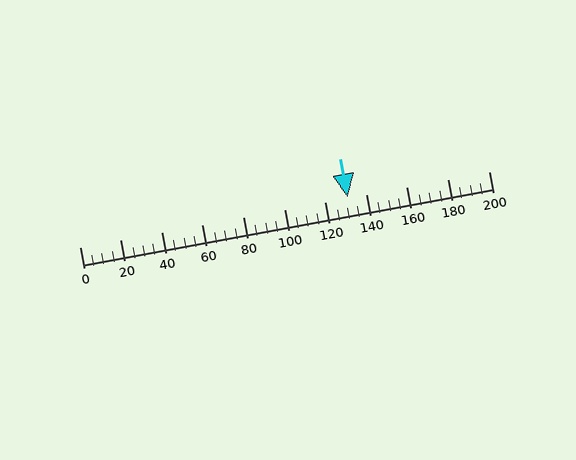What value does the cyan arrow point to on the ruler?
The cyan arrow points to approximately 131.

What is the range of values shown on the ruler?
The ruler shows values from 0 to 200.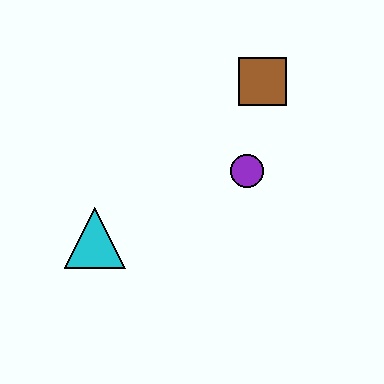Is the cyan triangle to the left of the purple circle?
Yes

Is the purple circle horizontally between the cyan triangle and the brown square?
Yes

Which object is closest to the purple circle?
The brown square is closest to the purple circle.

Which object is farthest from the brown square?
The cyan triangle is farthest from the brown square.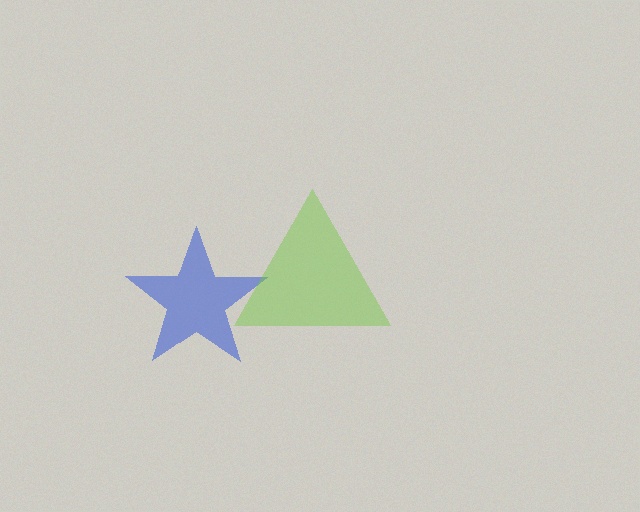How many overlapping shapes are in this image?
There are 2 overlapping shapes in the image.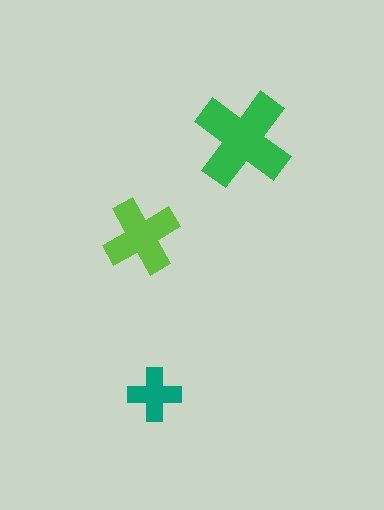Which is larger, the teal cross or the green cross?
The green one.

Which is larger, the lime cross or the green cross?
The green one.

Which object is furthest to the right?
The green cross is rightmost.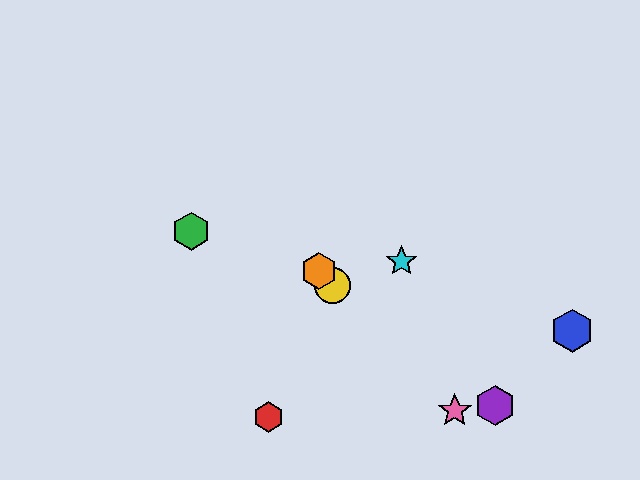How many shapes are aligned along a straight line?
3 shapes (the yellow circle, the orange hexagon, the pink star) are aligned along a straight line.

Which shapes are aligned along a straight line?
The yellow circle, the orange hexagon, the pink star are aligned along a straight line.